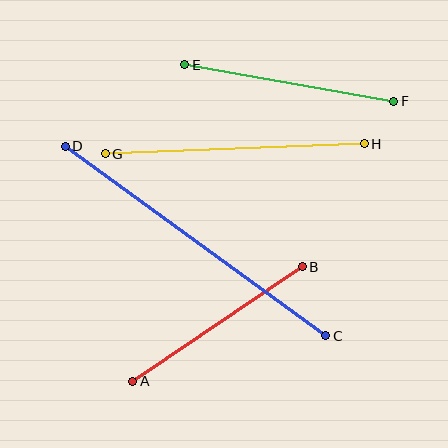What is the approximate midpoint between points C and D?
The midpoint is at approximately (195, 241) pixels.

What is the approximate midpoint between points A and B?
The midpoint is at approximately (217, 324) pixels.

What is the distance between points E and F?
The distance is approximately 213 pixels.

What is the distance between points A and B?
The distance is approximately 205 pixels.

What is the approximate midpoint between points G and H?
The midpoint is at approximately (235, 149) pixels.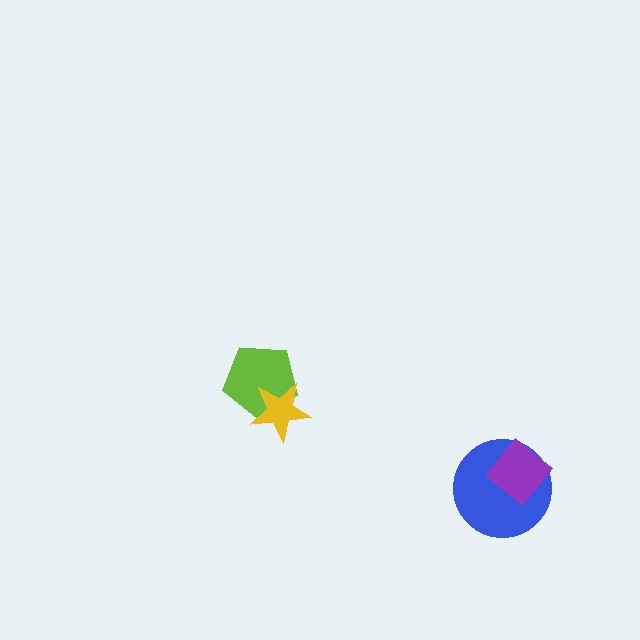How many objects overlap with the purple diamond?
1 object overlaps with the purple diamond.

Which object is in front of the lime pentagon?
The yellow star is in front of the lime pentagon.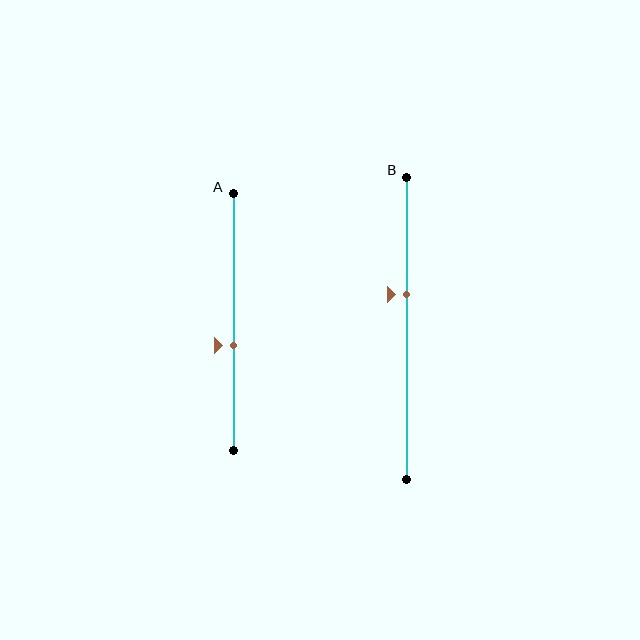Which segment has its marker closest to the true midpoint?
Segment A has its marker closest to the true midpoint.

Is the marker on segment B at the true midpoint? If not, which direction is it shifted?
No, the marker on segment B is shifted upward by about 11% of the segment length.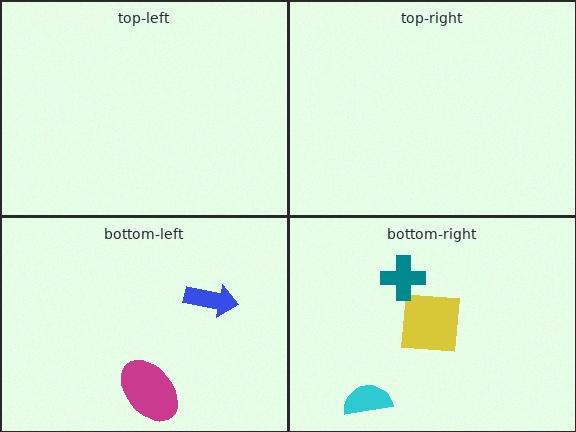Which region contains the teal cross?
The bottom-right region.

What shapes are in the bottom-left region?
The magenta ellipse, the blue arrow.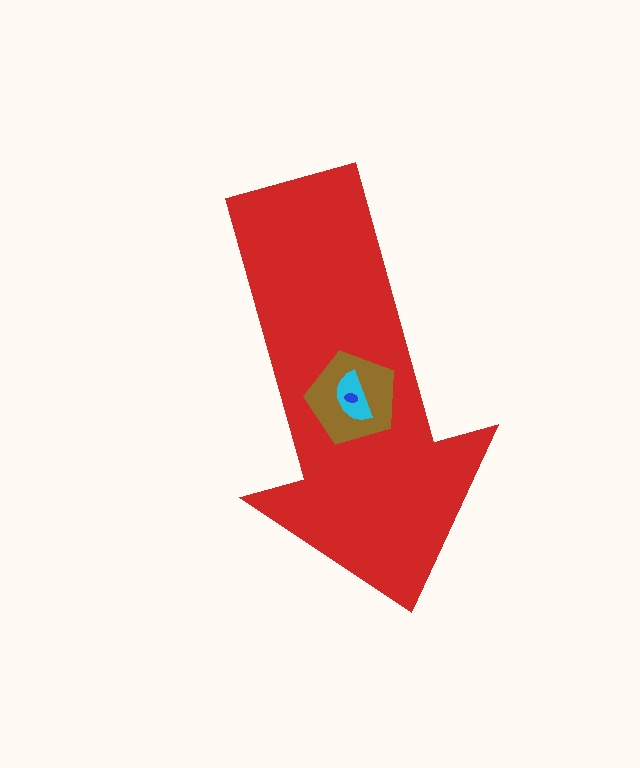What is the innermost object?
The blue ellipse.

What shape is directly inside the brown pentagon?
The cyan semicircle.